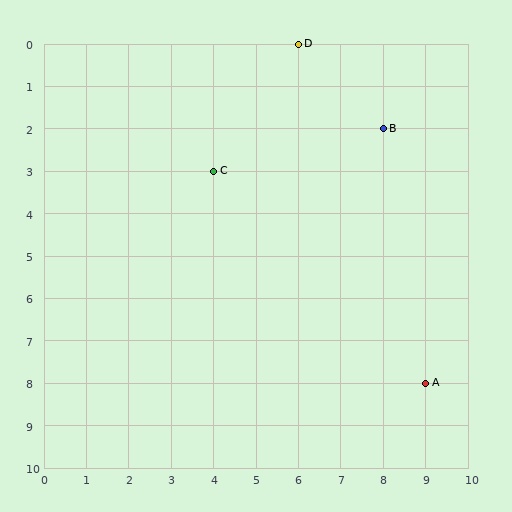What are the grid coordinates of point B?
Point B is at grid coordinates (8, 2).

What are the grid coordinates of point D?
Point D is at grid coordinates (6, 0).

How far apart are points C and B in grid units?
Points C and B are 4 columns and 1 row apart (about 4.1 grid units diagonally).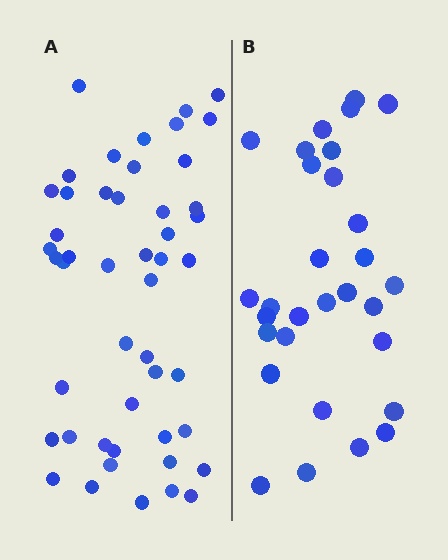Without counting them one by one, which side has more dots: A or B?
Region A (the left region) has more dots.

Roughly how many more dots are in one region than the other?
Region A has approximately 20 more dots than region B.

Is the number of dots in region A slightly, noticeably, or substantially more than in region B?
Region A has substantially more. The ratio is roughly 1.6 to 1.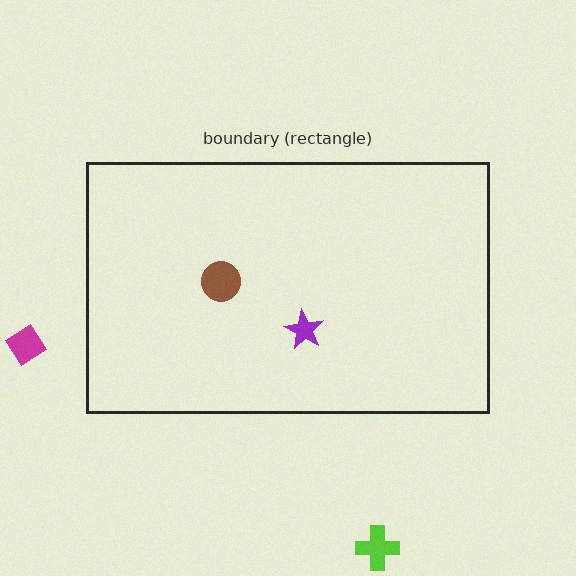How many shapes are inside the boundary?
2 inside, 2 outside.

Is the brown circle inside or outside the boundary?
Inside.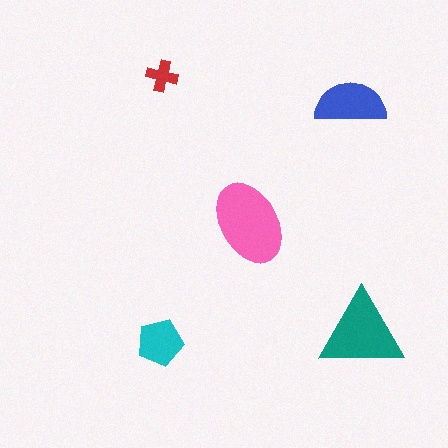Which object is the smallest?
The red cross.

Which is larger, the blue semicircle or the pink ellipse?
The pink ellipse.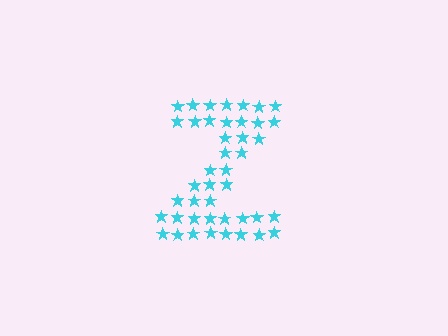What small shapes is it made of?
It is made of small stars.